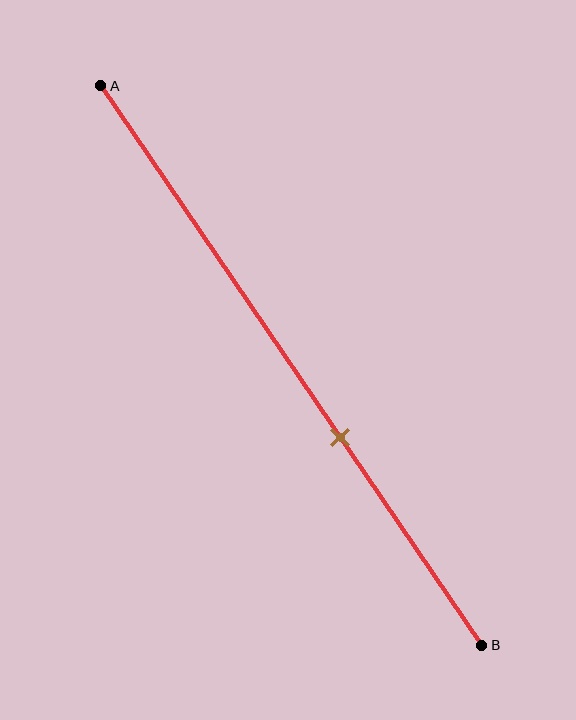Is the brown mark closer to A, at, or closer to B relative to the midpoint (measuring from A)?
The brown mark is closer to point B than the midpoint of segment AB.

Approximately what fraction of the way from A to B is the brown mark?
The brown mark is approximately 65% of the way from A to B.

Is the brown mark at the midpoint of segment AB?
No, the mark is at about 65% from A, not at the 50% midpoint.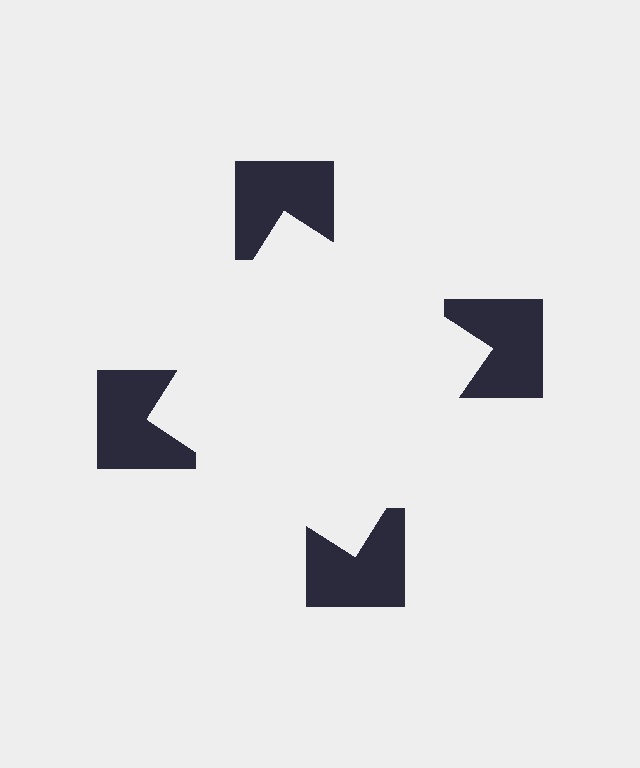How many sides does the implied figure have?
4 sides.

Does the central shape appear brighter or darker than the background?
It typically appears slightly brighter than the background, even though no actual brightness change is drawn.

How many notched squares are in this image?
There are 4 — one at each vertex of the illusory square.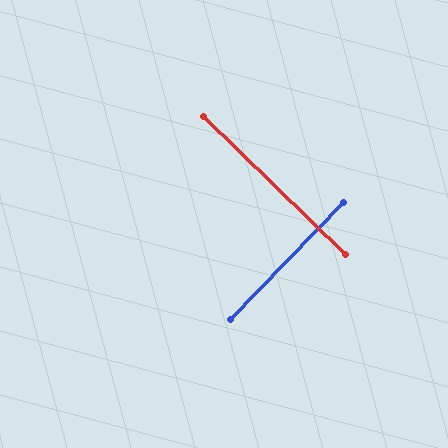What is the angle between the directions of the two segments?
Approximately 90 degrees.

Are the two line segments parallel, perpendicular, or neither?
Perpendicular — they meet at approximately 90°.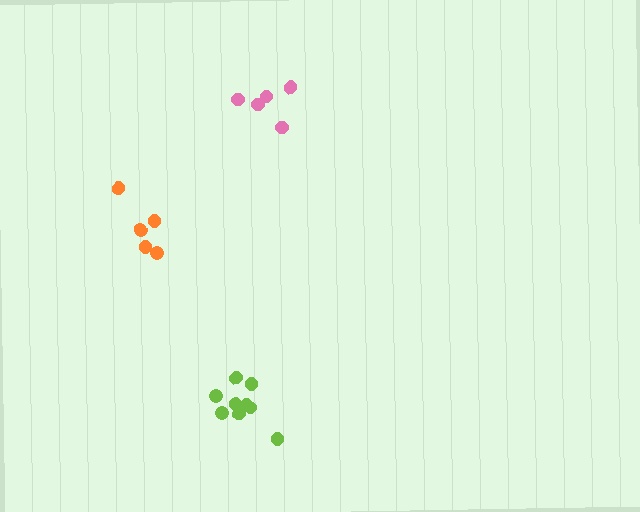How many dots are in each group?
Group 1: 5 dots, Group 2: 9 dots, Group 3: 5 dots (19 total).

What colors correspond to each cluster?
The clusters are colored: orange, lime, pink.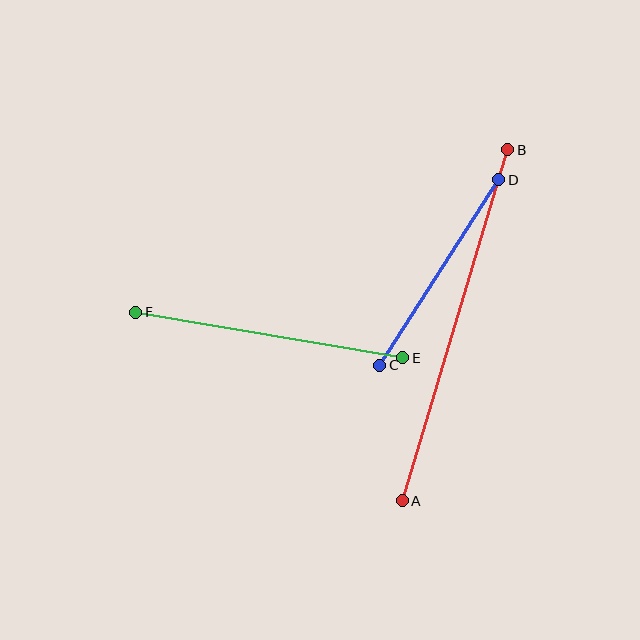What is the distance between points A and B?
The distance is approximately 366 pixels.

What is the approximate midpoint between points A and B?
The midpoint is at approximately (455, 325) pixels.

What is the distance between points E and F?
The distance is approximately 271 pixels.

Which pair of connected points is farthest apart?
Points A and B are farthest apart.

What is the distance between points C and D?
The distance is approximately 220 pixels.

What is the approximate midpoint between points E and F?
The midpoint is at approximately (269, 335) pixels.